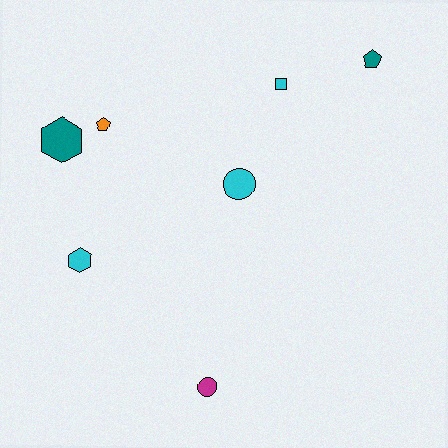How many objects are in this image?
There are 7 objects.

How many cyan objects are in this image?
There are 3 cyan objects.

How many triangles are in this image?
There are no triangles.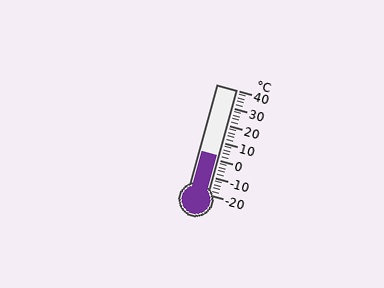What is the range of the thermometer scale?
The thermometer scale ranges from -20°C to 40°C.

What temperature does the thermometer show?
The thermometer shows approximately 2°C.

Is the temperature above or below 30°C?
The temperature is below 30°C.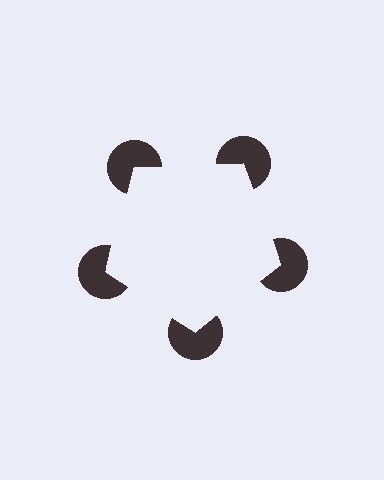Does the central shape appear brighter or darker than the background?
It typically appears slightly brighter than the background, even though no actual brightness change is drawn.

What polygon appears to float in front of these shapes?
An illusory pentagon — its edges are inferred from the aligned wedge cuts in the pac-man discs, not physically drawn.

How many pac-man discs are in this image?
There are 5 — one at each vertex of the illusory pentagon.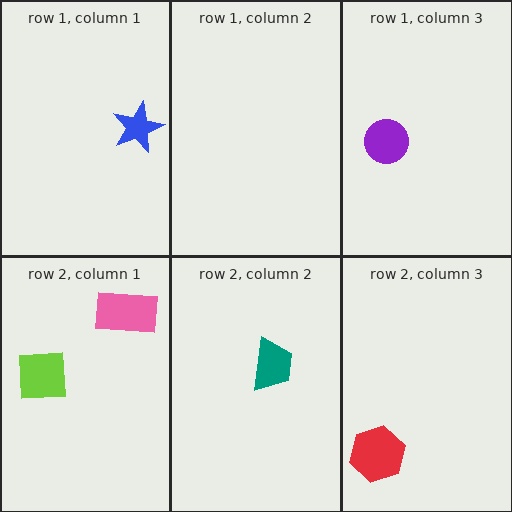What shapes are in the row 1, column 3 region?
The purple circle.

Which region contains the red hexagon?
The row 2, column 3 region.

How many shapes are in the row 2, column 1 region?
2.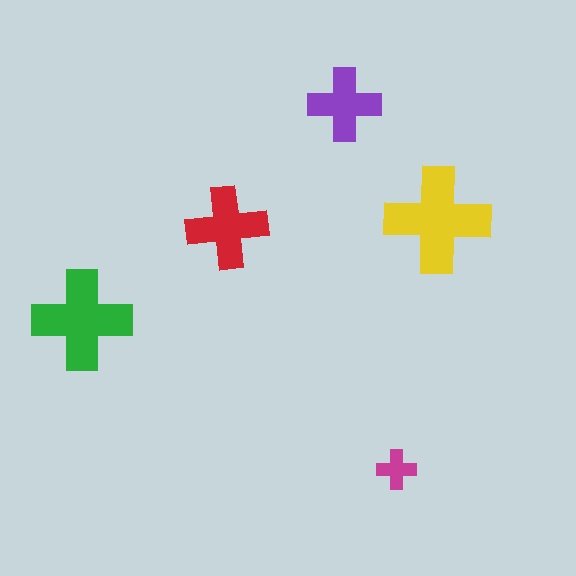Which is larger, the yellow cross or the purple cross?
The yellow one.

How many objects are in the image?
There are 5 objects in the image.